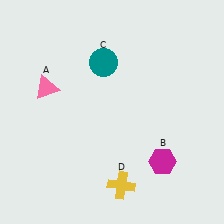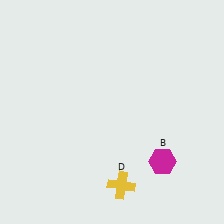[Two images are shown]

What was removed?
The teal circle (C), the pink triangle (A) were removed in Image 2.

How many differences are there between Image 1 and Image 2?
There are 2 differences between the two images.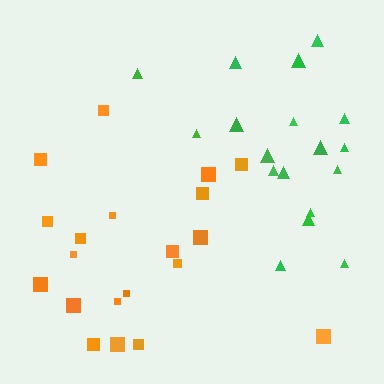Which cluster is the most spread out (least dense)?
Orange.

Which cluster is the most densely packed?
Green.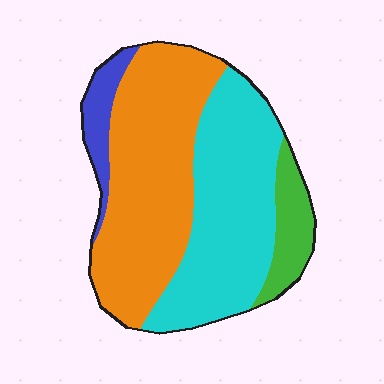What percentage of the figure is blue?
Blue covers about 5% of the figure.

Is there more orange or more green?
Orange.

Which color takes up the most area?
Orange, at roughly 45%.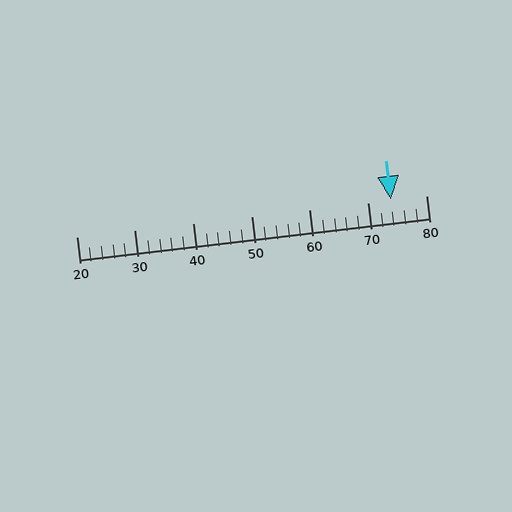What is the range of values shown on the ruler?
The ruler shows values from 20 to 80.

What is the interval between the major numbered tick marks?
The major tick marks are spaced 10 units apart.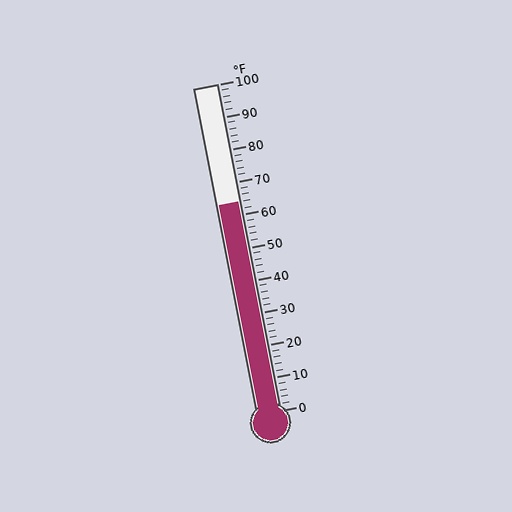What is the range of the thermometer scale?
The thermometer scale ranges from 0°F to 100°F.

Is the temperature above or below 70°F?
The temperature is below 70°F.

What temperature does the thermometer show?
The thermometer shows approximately 64°F.